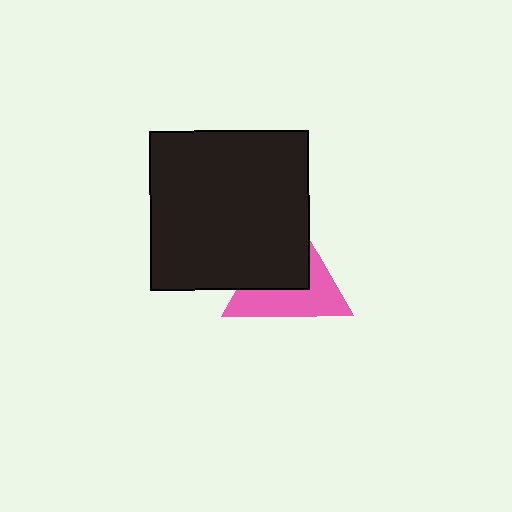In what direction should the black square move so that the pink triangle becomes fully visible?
The black square should move toward the upper-left. That is the shortest direction to clear the overlap and leave the pink triangle fully visible.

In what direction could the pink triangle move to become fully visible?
The pink triangle could move toward the lower-right. That would shift it out from behind the black square entirely.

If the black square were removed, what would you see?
You would see the complete pink triangle.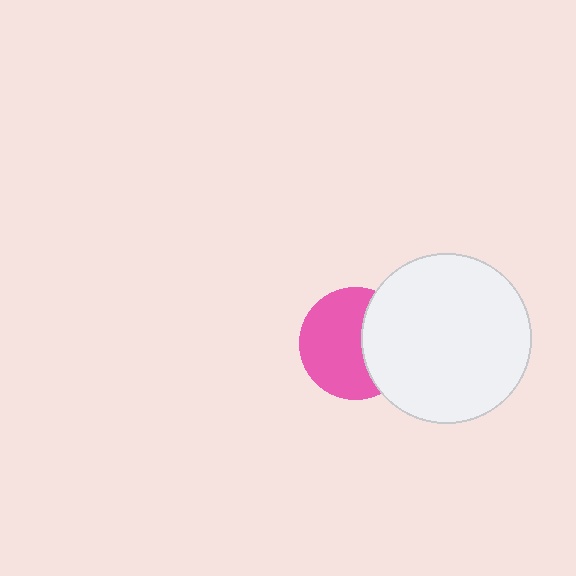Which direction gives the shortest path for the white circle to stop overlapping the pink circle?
Moving right gives the shortest separation.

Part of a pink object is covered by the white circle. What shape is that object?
It is a circle.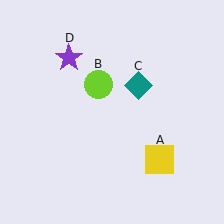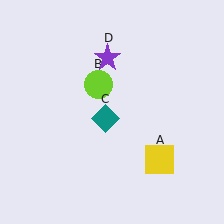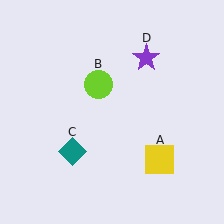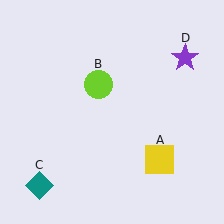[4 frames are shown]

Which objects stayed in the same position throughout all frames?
Yellow square (object A) and lime circle (object B) remained stationary.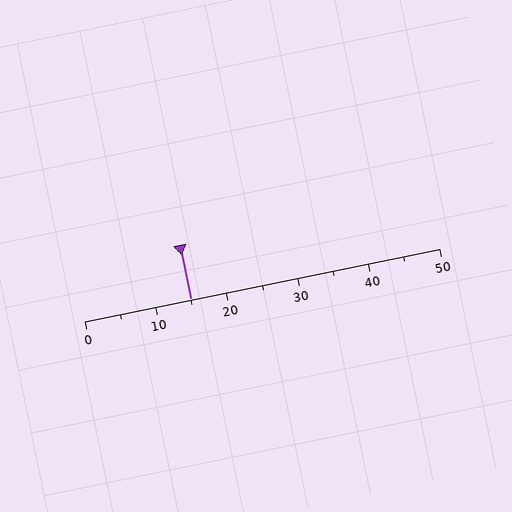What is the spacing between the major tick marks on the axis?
The major ticks are spaced 10 apart.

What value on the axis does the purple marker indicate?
The marker indicates approximately 15.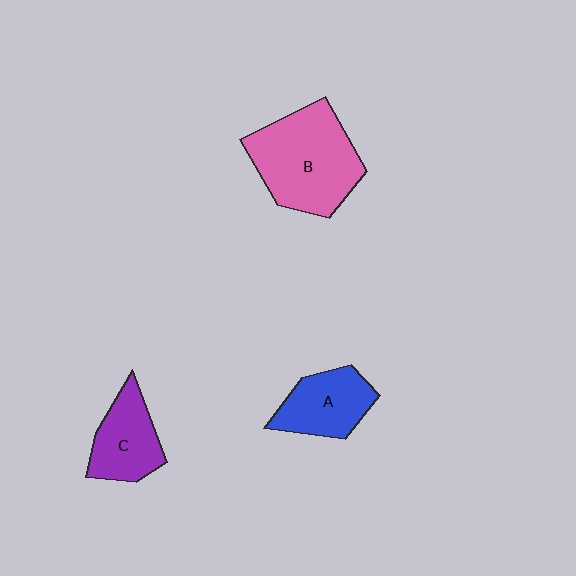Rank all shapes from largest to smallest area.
From largest to smallest: B (pink), A (blue), C (purple).